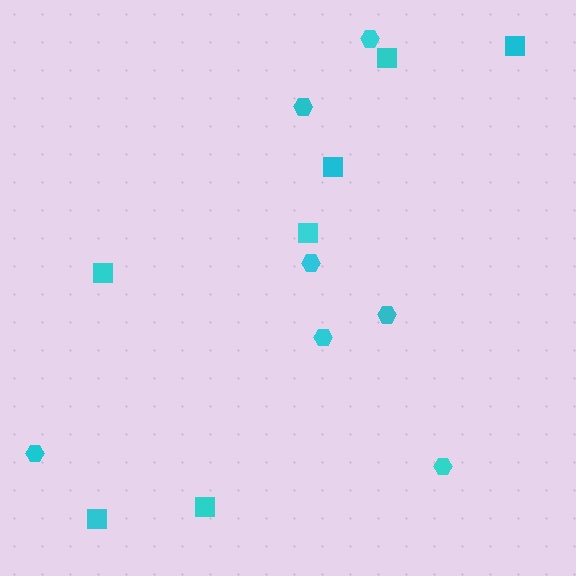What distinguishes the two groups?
There are 2 groups: one group of squares (7) and one group of hexagons (7).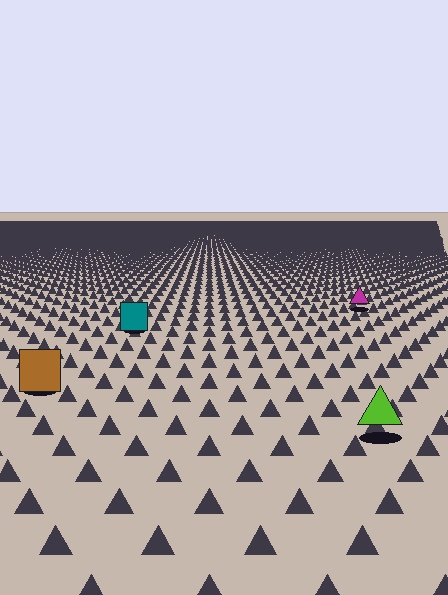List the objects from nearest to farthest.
From nearest to farthest: the lime triangle, the brown square, the teal square, the magenta triangle.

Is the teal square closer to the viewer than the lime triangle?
No. The lime triangle is closer — you can tell from the texture gradient: the ground texture is coarser near it.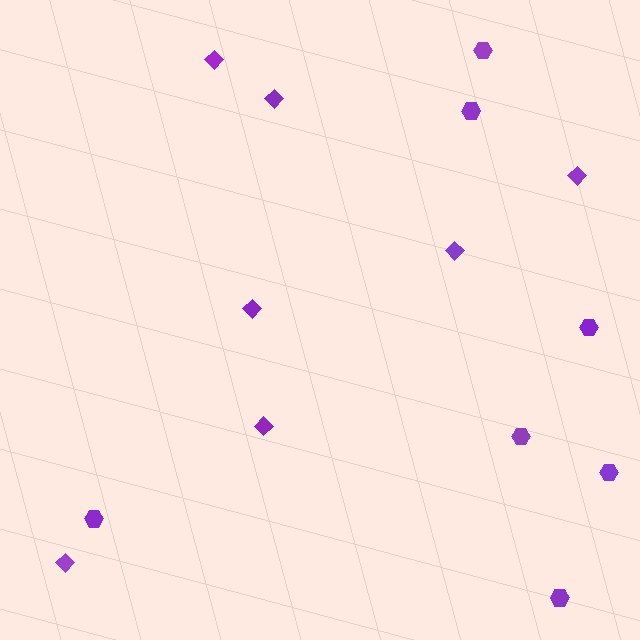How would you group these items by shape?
There are 2 groups: one group of diamonds (7) and one group of hexagons (7).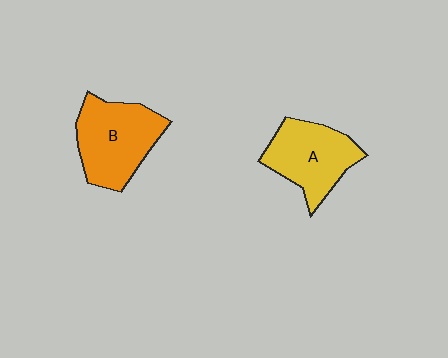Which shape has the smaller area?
Shape A (yellow).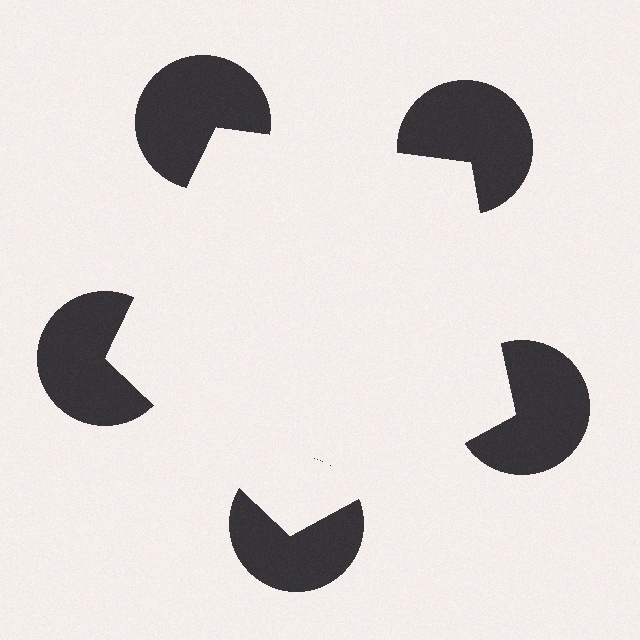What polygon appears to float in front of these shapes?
An illusory pentagon — its edges are inferred from the aligned wedge cuts in the pac-man discs, not physically drawn.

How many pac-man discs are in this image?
There are 5 — one at each vertex of the illusory pentagon.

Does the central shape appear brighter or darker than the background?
It typically appears slightly brighter than the background, even though no actual brightness change is drawn.